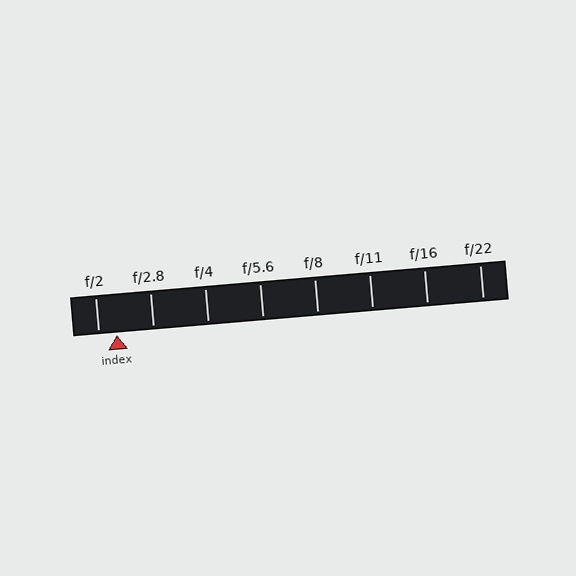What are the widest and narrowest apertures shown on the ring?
The widest aperture shown is f/2 and the narrowest is f/22.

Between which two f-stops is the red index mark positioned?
The index mark is between f/2 and f/2.8.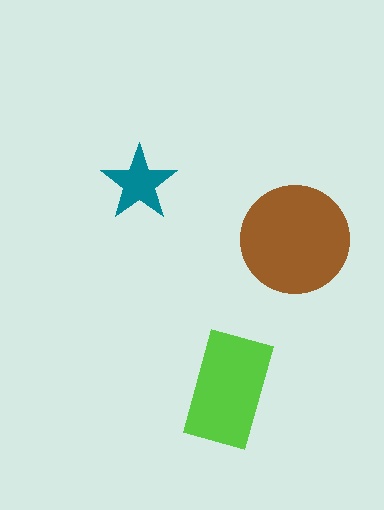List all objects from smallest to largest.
The teal star, the lime rectangle, the brown circle.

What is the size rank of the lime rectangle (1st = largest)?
2nd.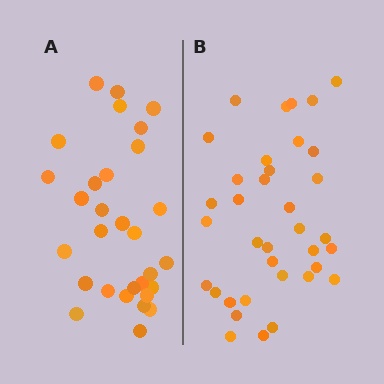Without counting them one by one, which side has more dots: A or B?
Region B (the right region) has more dots.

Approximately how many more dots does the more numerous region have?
Region B has about 6 more dots than region A.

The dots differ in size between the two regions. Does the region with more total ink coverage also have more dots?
No. Region A has more total ink coverage because its dots are larger, but region B actually contains more individual dots. Total area can be misleading — the number of items is what matters here.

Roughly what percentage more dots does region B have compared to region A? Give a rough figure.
About 20% more.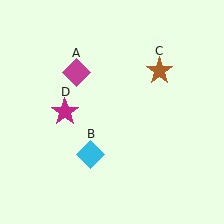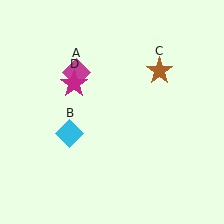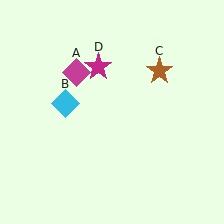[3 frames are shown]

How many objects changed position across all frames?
2 objects changed position: cyan diamond (object B), magenta star (object D).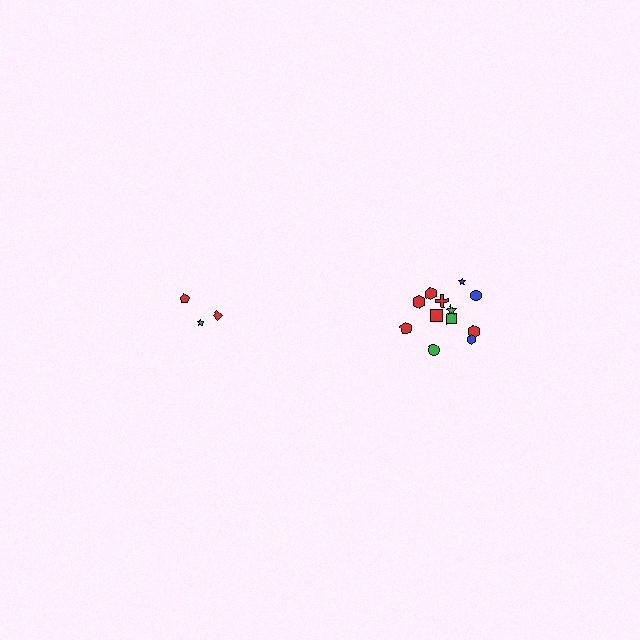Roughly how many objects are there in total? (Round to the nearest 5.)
Roughly 15 objects in total.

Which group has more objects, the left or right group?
The right group.